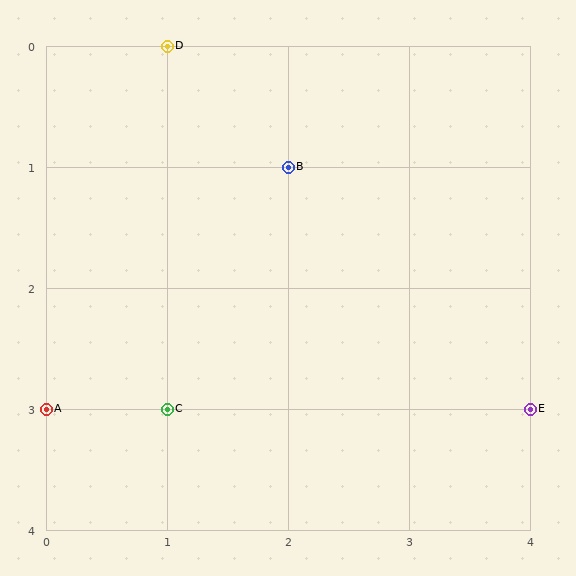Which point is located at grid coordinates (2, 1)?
Point B is at (2, 1).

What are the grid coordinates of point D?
Point D is at grid coordinates (1, 0).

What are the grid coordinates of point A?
Point A is at grid coordinates (0, 3).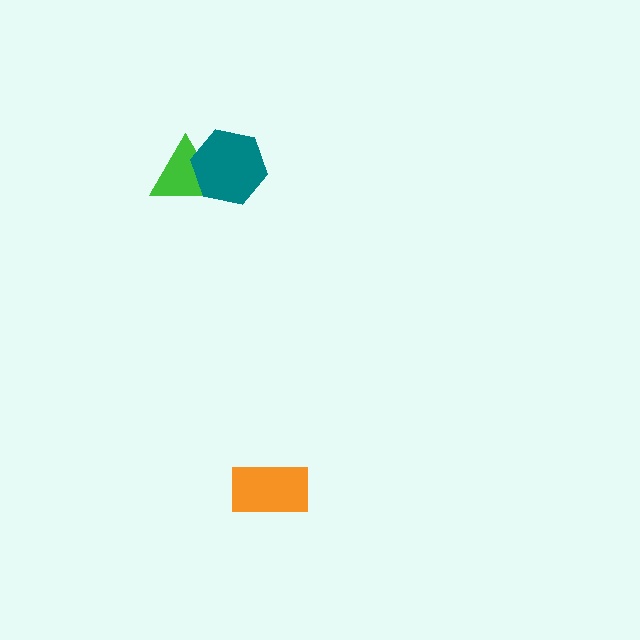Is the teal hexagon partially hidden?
No, no other shape covers it.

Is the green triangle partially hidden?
Yes, it is partially covered by another shape.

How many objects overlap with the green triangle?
1 object overlaps with the green triangle.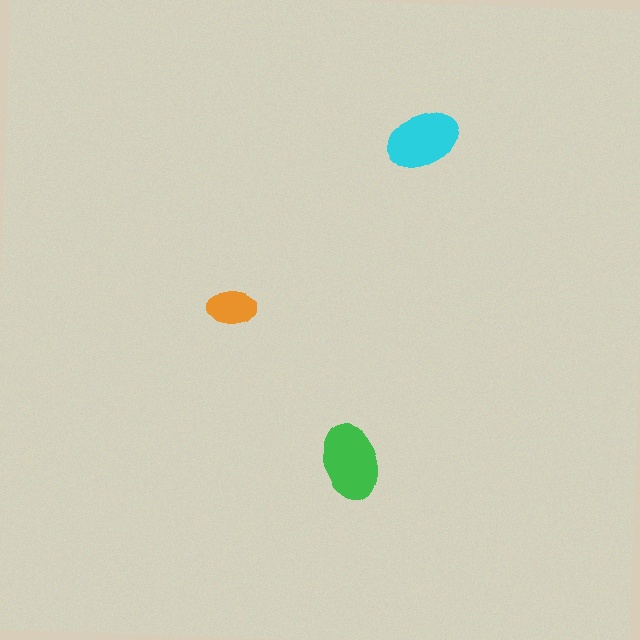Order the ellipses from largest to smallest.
the green one, the cyan one, the orange one.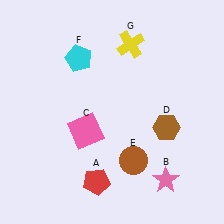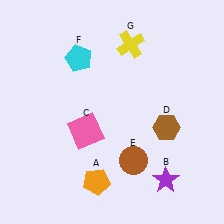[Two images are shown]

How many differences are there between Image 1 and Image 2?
There are 2 differences between the two images.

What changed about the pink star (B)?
In Image 1, B is pink. In Image 2, it changed to purple.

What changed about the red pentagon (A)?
In Image 1, A is red. In Image 2, it changed to orange.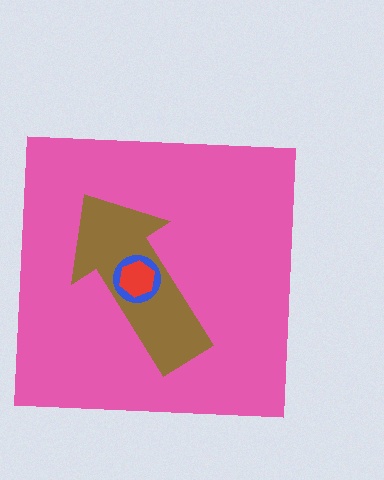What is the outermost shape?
The pink square.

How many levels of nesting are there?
4.